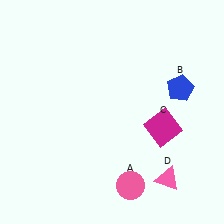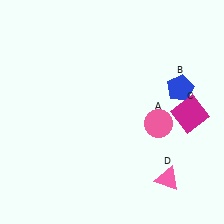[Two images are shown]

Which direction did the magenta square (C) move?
The magenta square (C) moved right.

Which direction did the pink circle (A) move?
The pink circle (A) moved up.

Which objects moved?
The objects that moved are: the pink circle (A), the magenta square (C).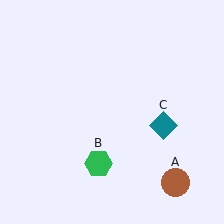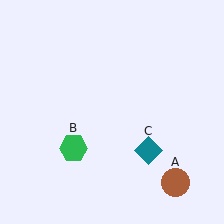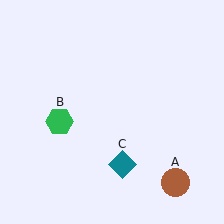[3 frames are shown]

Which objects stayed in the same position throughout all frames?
Brown circle (object A) remained stationary.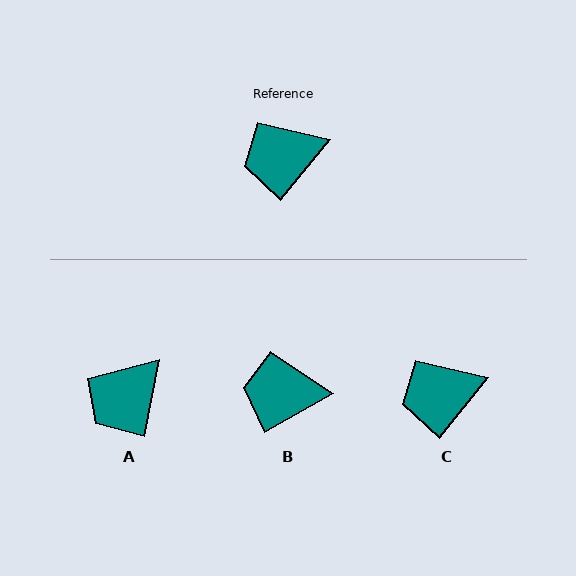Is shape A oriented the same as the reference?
No, it is off by about 28 degrees.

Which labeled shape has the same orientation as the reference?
C.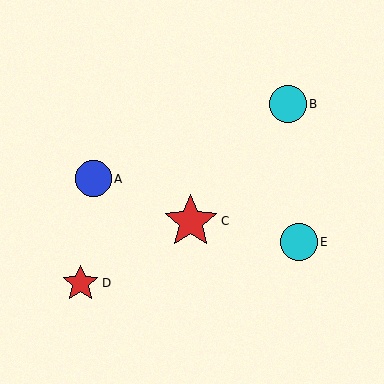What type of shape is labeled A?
Shape A is a blue circle.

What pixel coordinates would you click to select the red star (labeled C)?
Click at (191, 221) to select the red star C.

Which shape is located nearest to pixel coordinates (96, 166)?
The blue circle (labeled A) at (93, 179) is nearest to that location.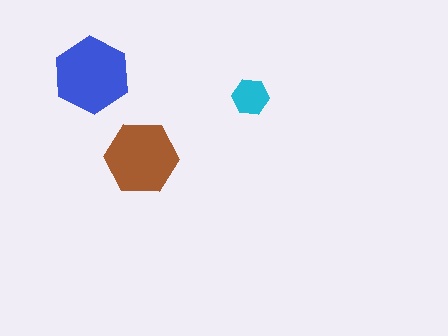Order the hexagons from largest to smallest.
the blue one, the brown one, the cyan one.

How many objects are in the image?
There are 3 objects in the image.